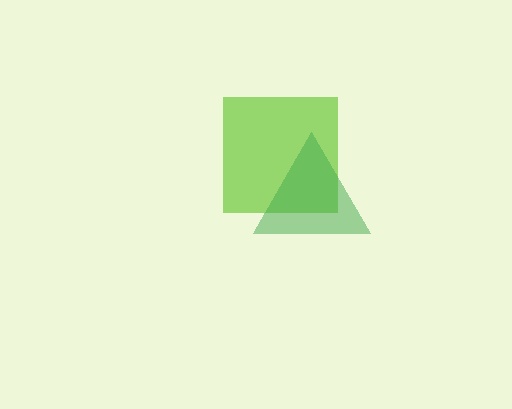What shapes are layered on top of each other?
The layered shapes are: a lime square, a green triangle.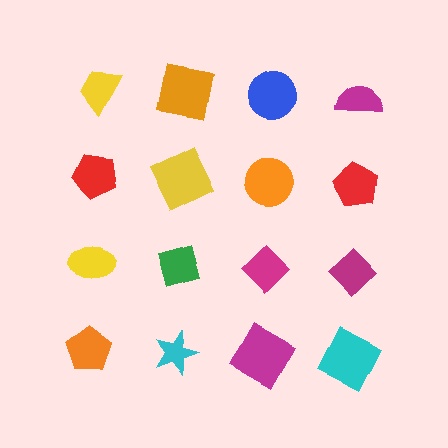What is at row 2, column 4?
A red pentagon.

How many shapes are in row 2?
4 shapes.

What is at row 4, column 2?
A cyan star.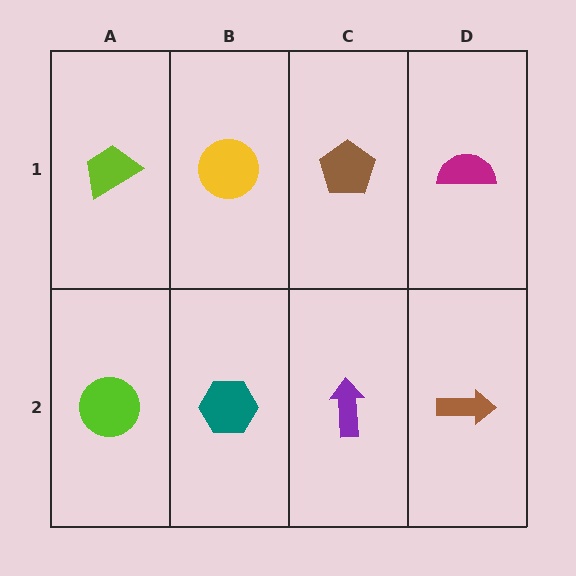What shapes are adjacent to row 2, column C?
A brown pentagon (row 1, column C), a teal hexagon (row 2, column B), a brown arrow (row 2, column D).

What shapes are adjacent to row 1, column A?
A lime circle (row 2, column A), a yellow circle (row 1, column B).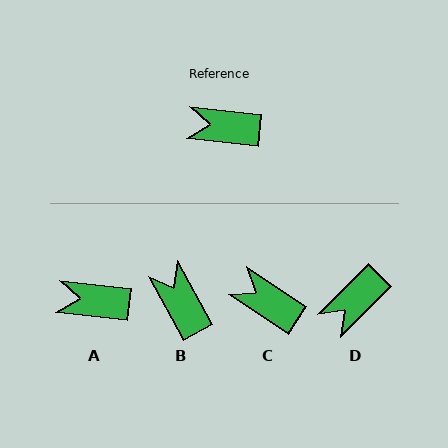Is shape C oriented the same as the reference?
No, it is off by about 27 degrees.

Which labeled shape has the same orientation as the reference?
A.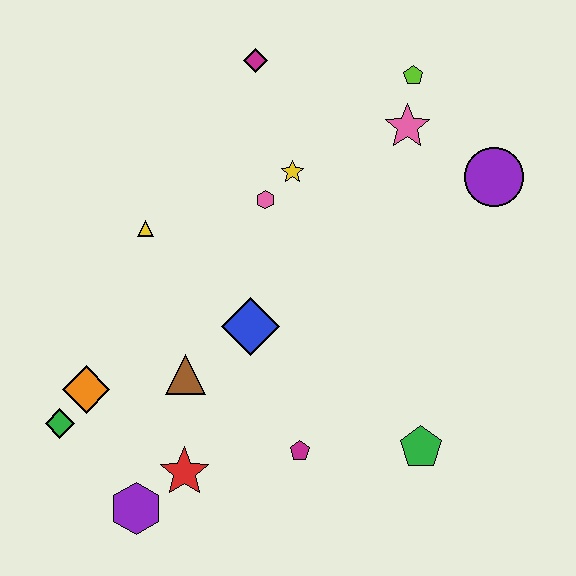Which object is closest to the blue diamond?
The brown triangle is closest to the blue diamond.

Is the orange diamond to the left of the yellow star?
Yes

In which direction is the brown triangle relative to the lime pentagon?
The brown triangle is below the lime pentagon.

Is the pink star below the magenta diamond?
Yes